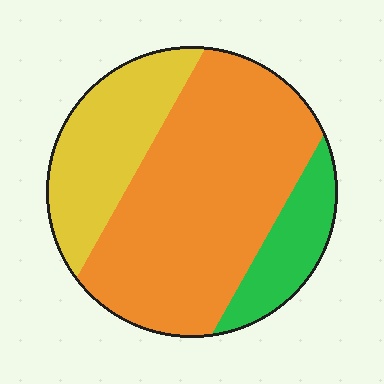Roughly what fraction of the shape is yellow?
Yellow covers roughly 25% of the shape.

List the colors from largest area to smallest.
From largest to smallest: orange, yellow, green.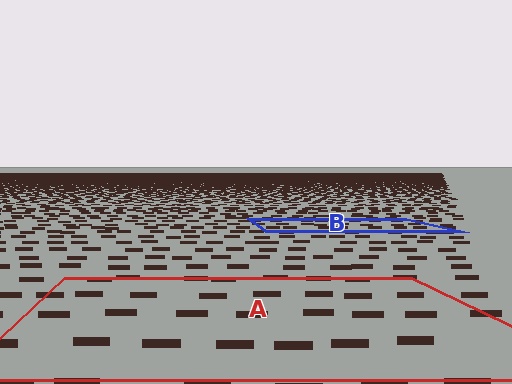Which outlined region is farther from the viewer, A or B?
Region B is farther from the viewer — the texture elements inside it appear smaller and more densely packed.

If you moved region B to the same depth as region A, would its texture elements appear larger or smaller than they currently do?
They would appear larger. At a closer depth, the same texture elements are projected at a bigger on-screen size.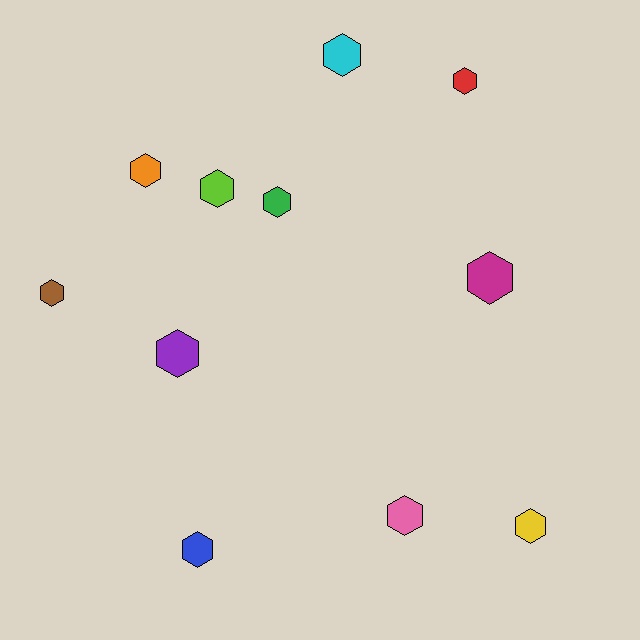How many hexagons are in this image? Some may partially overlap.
There are 11 hexagons.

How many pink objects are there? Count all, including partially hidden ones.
There is 1 pink object.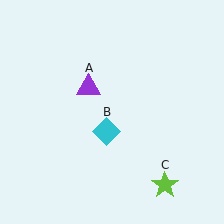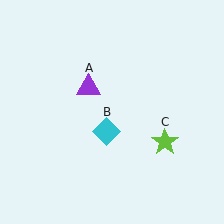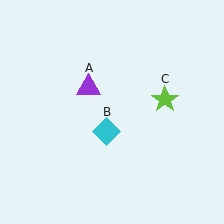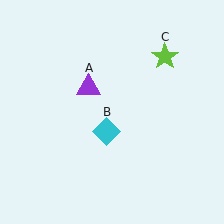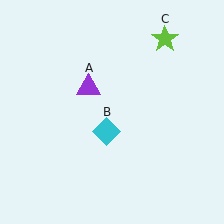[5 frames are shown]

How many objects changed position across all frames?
1 object changed position: lime star (object C).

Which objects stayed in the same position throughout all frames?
Purple triangle (object A) and cyan diamond (object B) remained stationary.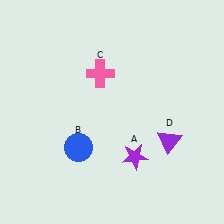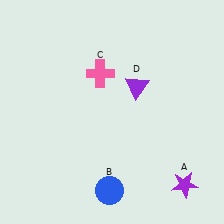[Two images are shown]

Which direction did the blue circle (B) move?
The blue circle (B) moved down.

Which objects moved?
The objects that moved are: the purple star (A), the blue circle (B), the purple triangle (D).